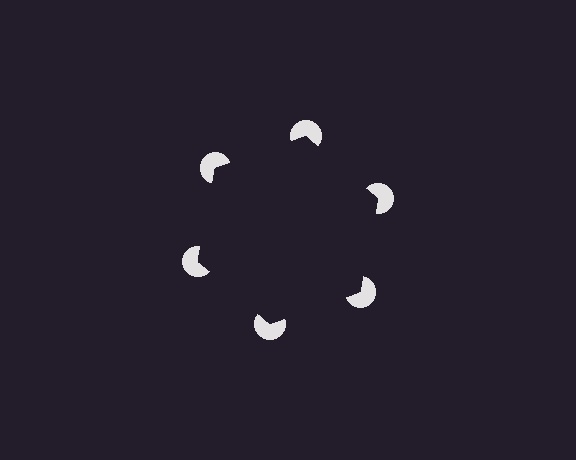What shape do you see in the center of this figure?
An illusory hexagon — its edges are inferred from the aligned wedge cuts in the pac-man discs, not physically drawn.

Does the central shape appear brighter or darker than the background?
It typically appears slightly darker than the background, even though no actual brightness change is drawn.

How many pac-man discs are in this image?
There are 6 — one at each vertex of the illusory hexagon.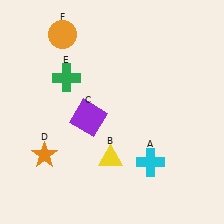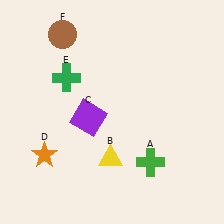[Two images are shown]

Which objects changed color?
A changed from cyan to green. F changed from orange to brown.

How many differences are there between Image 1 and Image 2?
There are 2 differences between the two images.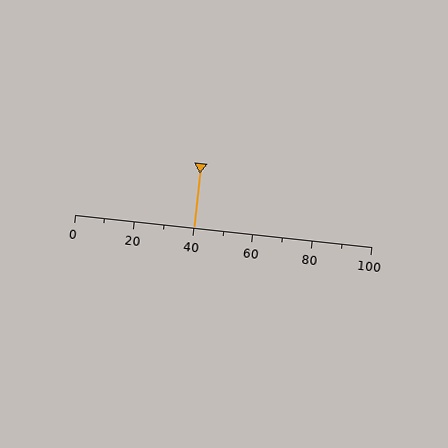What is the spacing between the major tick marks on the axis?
The major ticks are spaced 20 apart.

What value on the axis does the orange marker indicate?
The marker indicates approximately 40.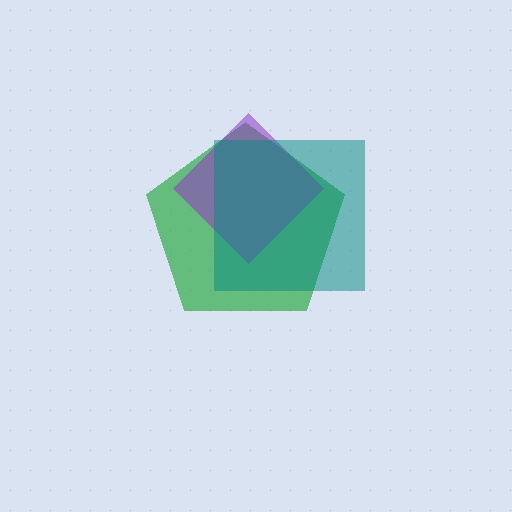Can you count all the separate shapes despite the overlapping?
Yes, there are 3 separate shapes.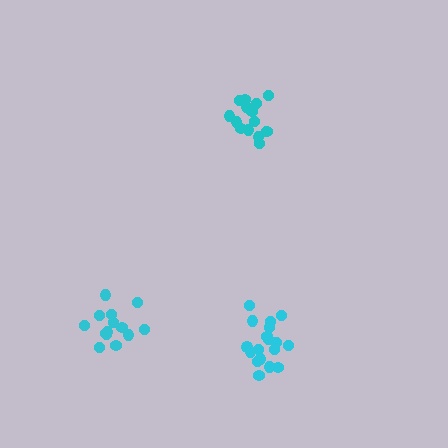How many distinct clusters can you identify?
There are 3 distinct clusters.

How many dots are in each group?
Group 1: 16 dots, Group 2: 14 dots, Group 3: 18 dots (48 total).